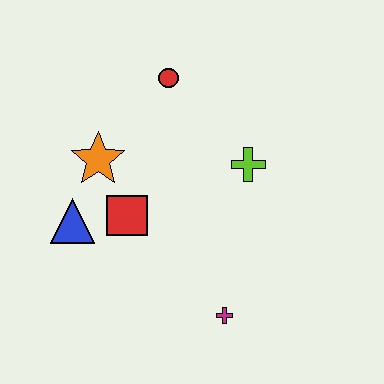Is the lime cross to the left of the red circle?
No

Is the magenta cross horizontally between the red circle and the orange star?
No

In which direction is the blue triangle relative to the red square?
The blue triangle is to the left of the red square.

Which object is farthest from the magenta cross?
The red circle is farthest from the magenta cross.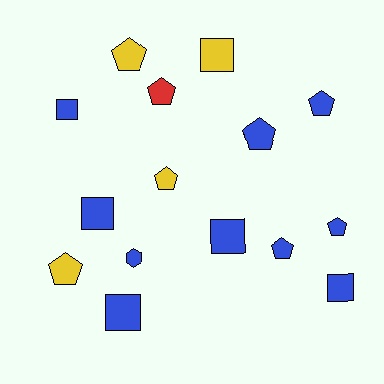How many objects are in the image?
There are 15 objects.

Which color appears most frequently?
Blue, with 10 objects.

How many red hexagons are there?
There are no red hexagons.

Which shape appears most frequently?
Pentagon, with 8 objects.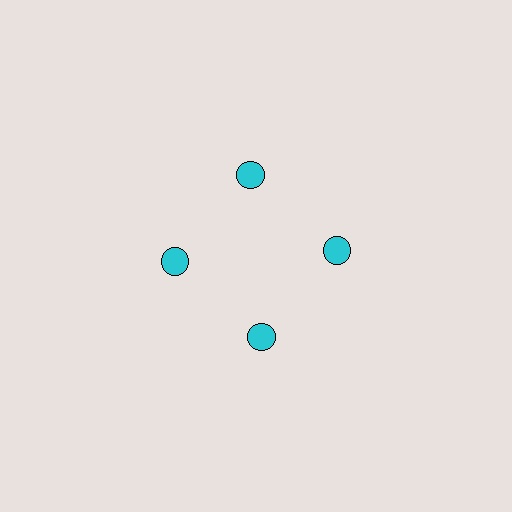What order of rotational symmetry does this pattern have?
This pattern has 4-fold rotational symmetry.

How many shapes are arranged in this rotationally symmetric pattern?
There are 4 shapes, arranged in 4 groups of 1.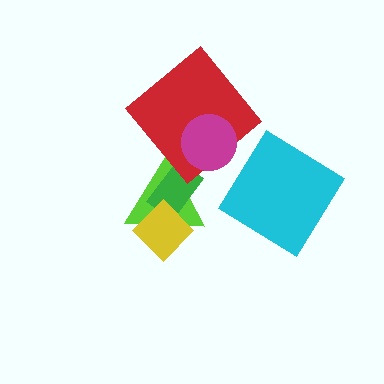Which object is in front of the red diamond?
The magenta circle is in front of the red diamond.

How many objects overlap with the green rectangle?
2 objects overlap with the green rectangle.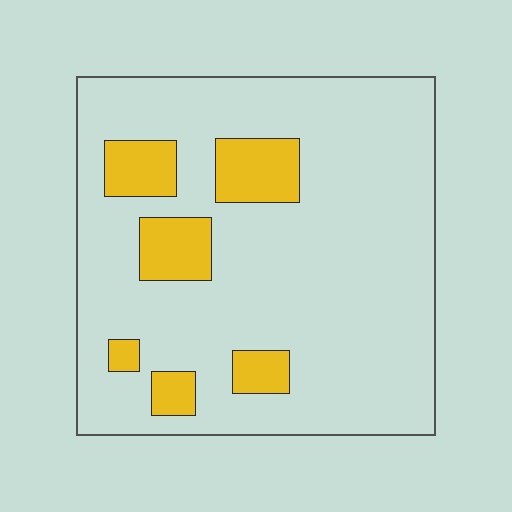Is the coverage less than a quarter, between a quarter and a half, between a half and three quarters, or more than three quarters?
Less than a quarter.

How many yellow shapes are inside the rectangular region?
6.